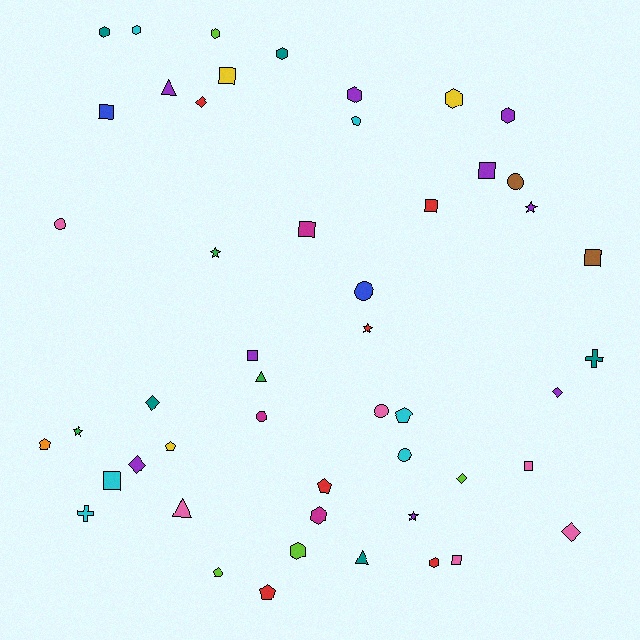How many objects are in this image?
There are 50 objects.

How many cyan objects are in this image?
There are 6 cyan objects.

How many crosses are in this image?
There are 2 crosses.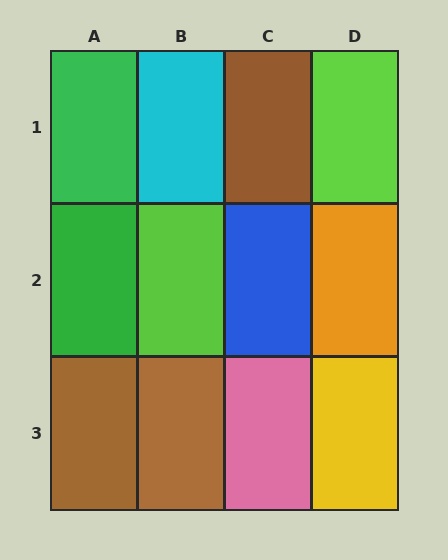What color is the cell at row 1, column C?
Brown.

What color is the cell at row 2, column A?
Green.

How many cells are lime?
2 cells are lime.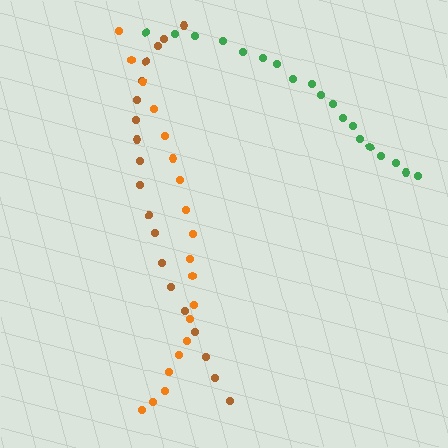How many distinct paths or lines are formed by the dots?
There are 3 distinct paths.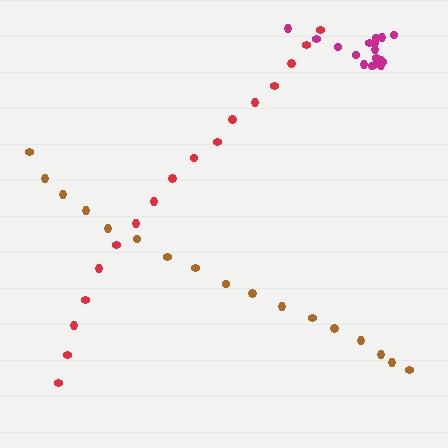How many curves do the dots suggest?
There are 3 distinct paths.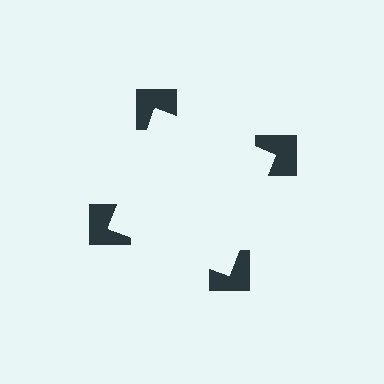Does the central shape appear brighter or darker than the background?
It typically appears slightly brighter than the background, even though no actual brightness change is drawn.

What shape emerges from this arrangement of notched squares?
An illusory square — its edges are inferred from the aligned wedge cuts in the notched squares, not physically drawn.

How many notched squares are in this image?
There are 4 — one at each vertex of the illusory square.